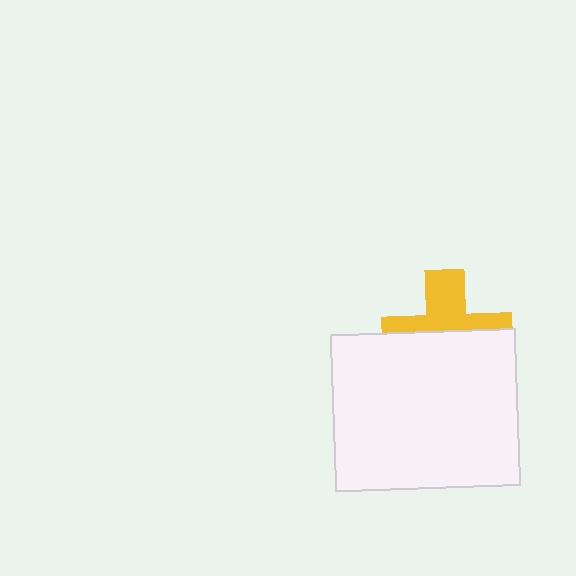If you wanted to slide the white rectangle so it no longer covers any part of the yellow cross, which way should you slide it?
Slide it down — that is the most direct way to separate the two shapes.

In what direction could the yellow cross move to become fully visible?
The yellow cross could move up. That would shift it out from behind the white rectangle entirely.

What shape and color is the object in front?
The object in front is a white rectangle.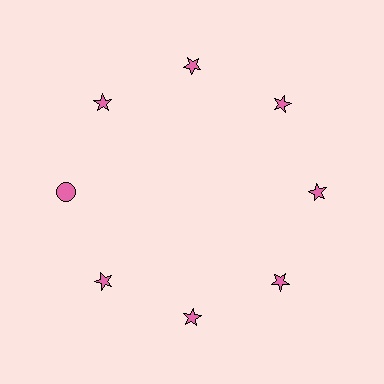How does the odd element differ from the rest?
It has a different shape: circle instead of star.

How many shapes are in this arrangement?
There are 8 shapes arranged in a ring pattern.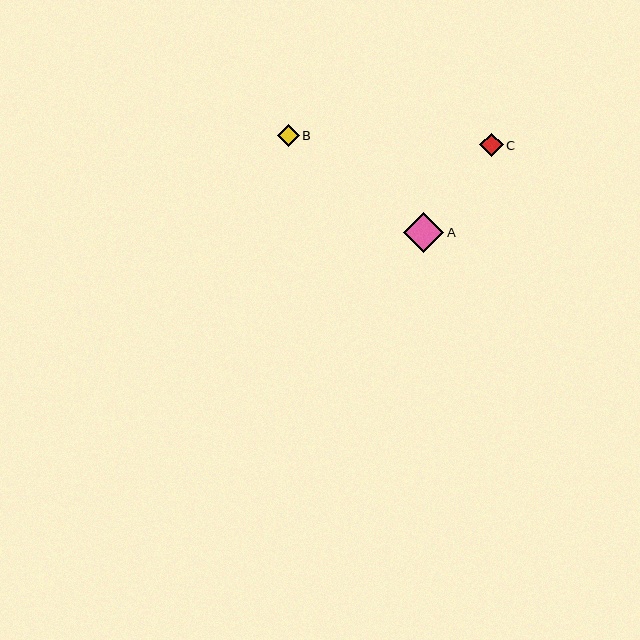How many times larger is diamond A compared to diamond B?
Diamond A is approximately 1.8 times the size of diamond B.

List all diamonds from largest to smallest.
From largest to smallest: A, C, B.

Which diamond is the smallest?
Diamond B is the smallest with a size of approximately 22 pixels.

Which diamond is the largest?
Diamond A is the largest with a size of approximately 40 pixels.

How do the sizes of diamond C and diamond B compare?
Diamond C and diamond B are approximately the same size.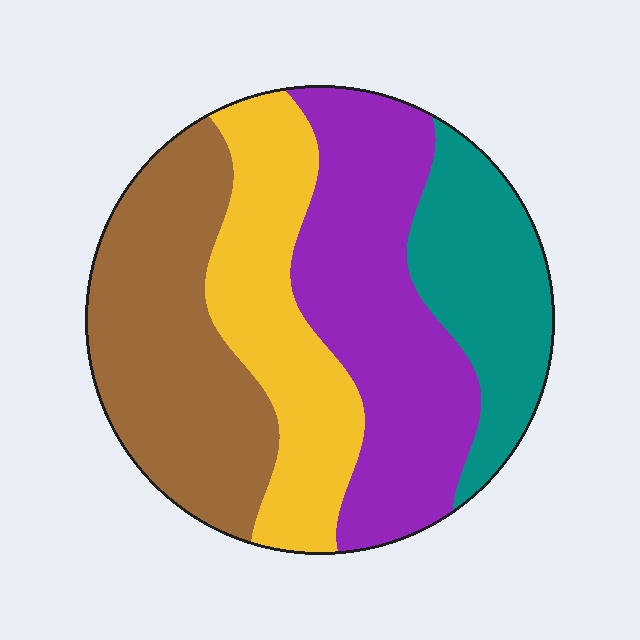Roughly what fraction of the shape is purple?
Purple covers about 30% of the shape.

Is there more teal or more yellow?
Yellow.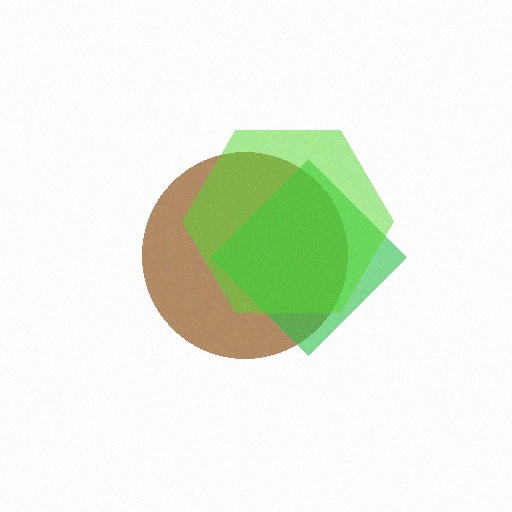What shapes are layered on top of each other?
The layered shapes are: a brown circle, a green diamond, a lime hexagon.